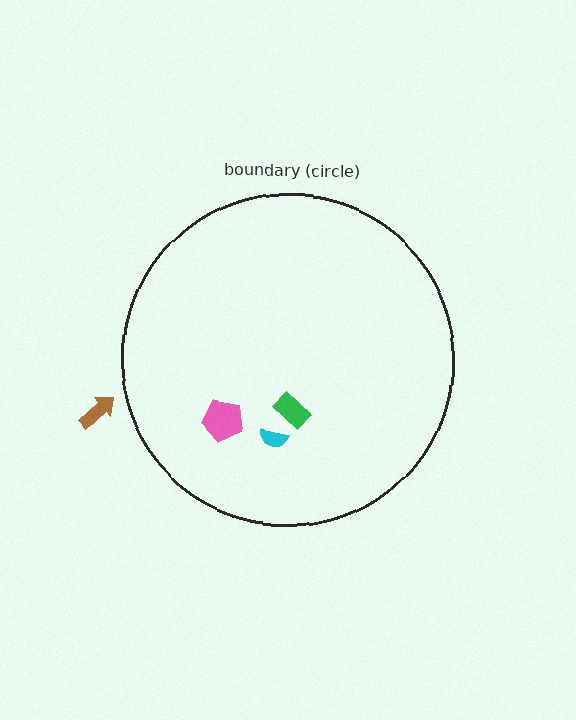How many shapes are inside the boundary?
3 inside, 1 outside.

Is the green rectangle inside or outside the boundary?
Inside.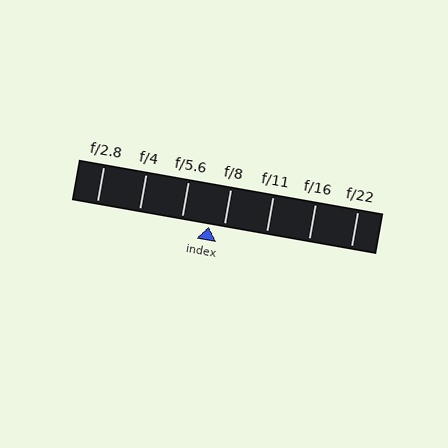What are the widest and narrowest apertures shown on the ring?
The widest aperture shown is f/2.8 and the narrowest is f/22.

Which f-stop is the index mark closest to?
The index mark is closest to f/8.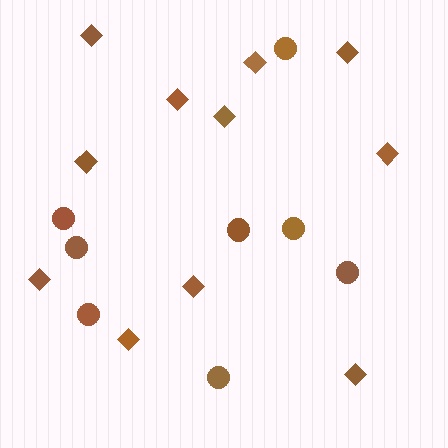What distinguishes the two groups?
There are 2 groups: one group of circles (8) and one group of diamonds (11).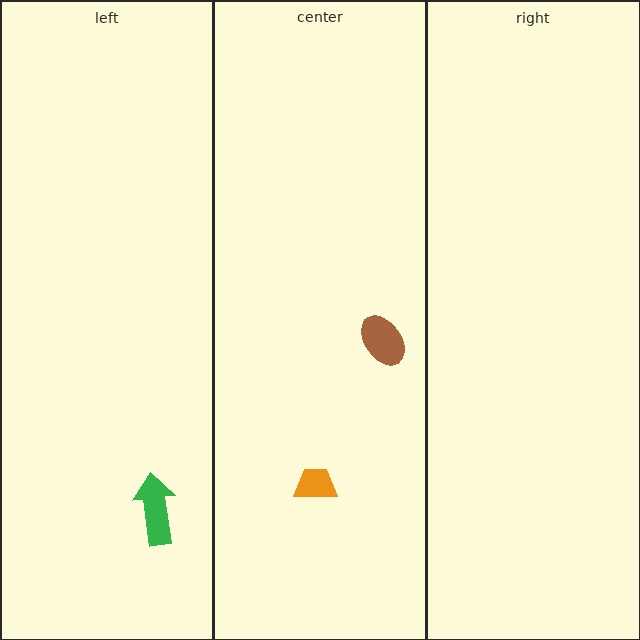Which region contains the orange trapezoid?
The center region.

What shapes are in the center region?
The brown ellipse, the orange trapezoid.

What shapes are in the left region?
The green arrow.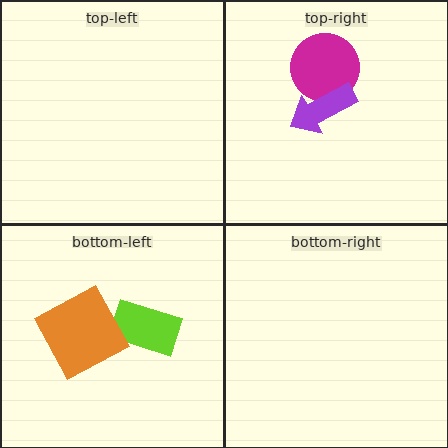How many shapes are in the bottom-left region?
2.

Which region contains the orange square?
The bottom-left region.